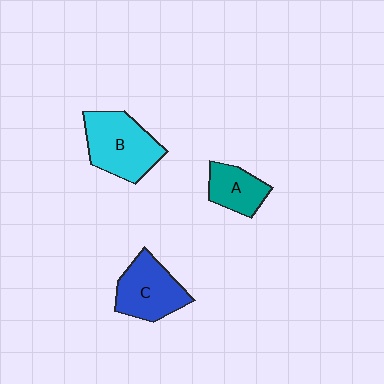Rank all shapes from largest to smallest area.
From largest to smallest: B (cyan), C (blue), A (teal).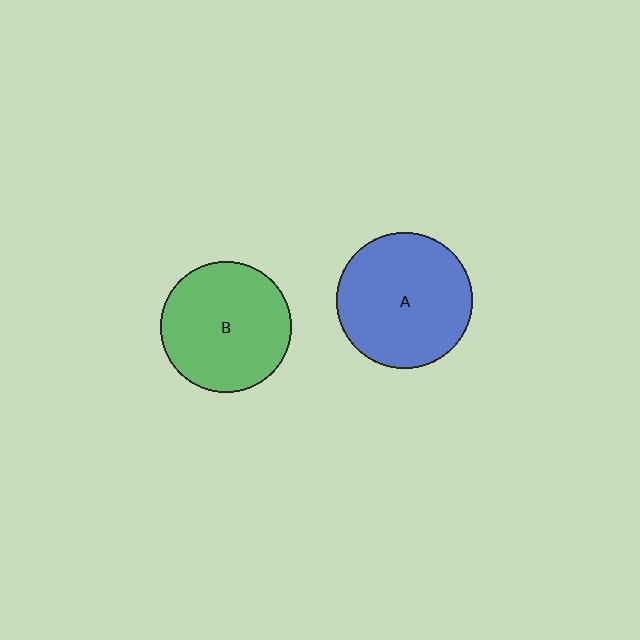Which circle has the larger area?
Circle A (blue).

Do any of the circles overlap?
No, none of the circles overlap.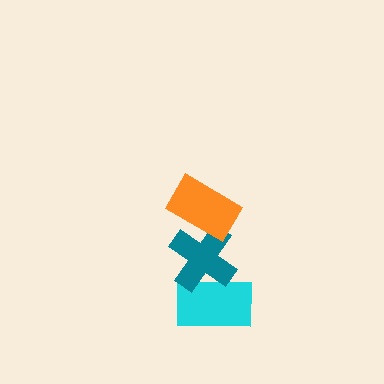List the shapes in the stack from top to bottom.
From top to bottom: the orange rectangle, the teal cross, the cyan rectangle.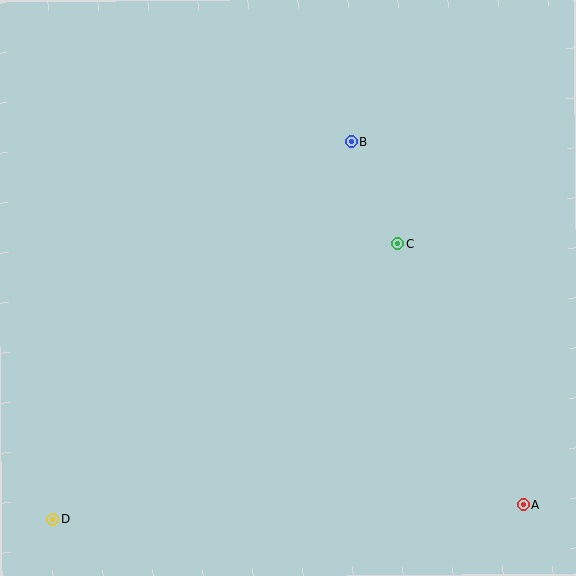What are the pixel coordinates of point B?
Point B is at (351, 142).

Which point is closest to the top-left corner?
Point B is closest to the top-left corner.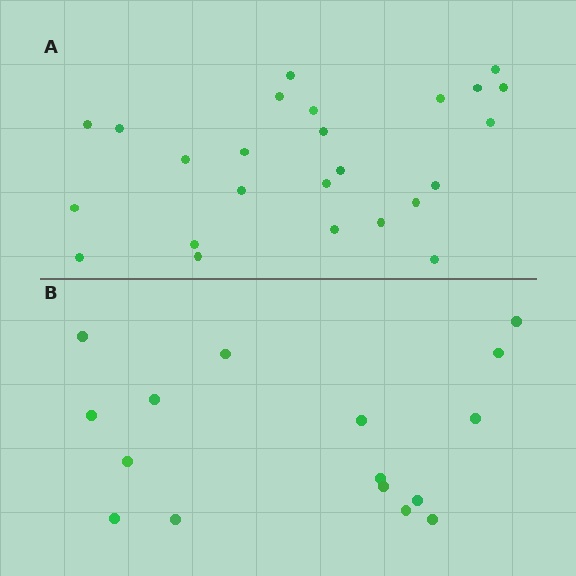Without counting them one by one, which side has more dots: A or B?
Region A (the top region) has more dots.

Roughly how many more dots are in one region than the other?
Region A has roughly 8 or so more dots than region B.